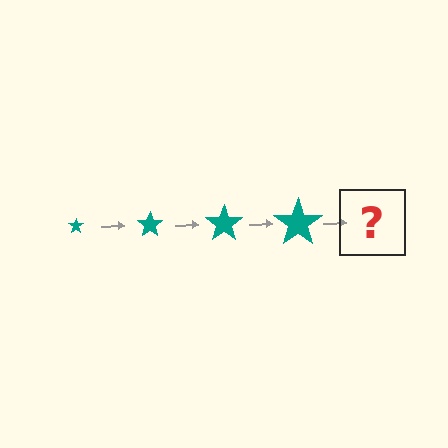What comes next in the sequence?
The next element should be a teal star, larger than the previous one.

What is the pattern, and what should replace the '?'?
The pattern is that the star gets progressively larger each step. The '?' should be a teal star, larger than the previous one.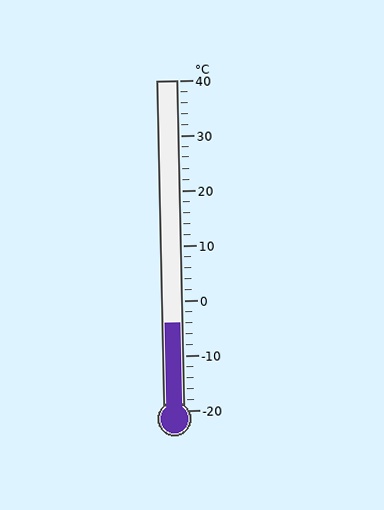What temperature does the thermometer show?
The thermometer shows approximately -4°C.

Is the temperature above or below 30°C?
The temperature is below 30°C.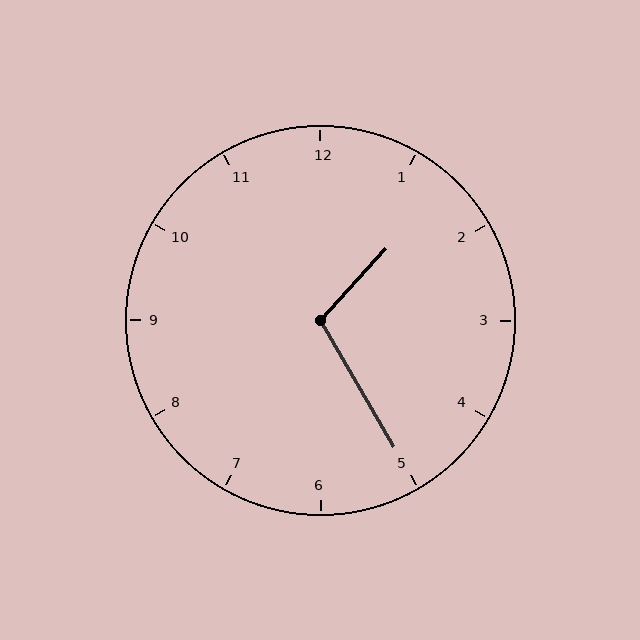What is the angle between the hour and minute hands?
Approximately 108 degrees.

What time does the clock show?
1:25.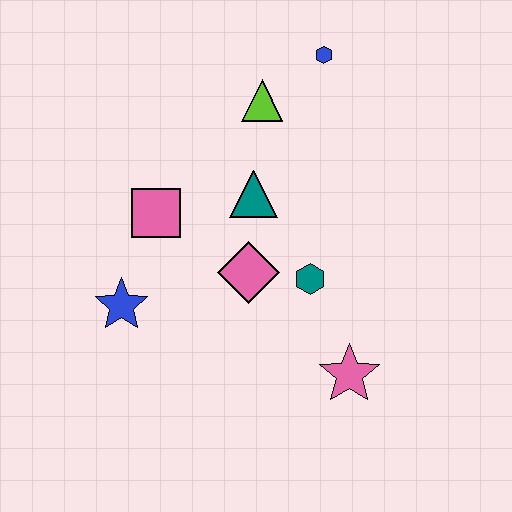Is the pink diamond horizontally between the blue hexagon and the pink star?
No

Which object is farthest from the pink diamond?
The blue hexagon is farthest from the pink diamond.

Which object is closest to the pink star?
The teal hexagon is closest to the pink star.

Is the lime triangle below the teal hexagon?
No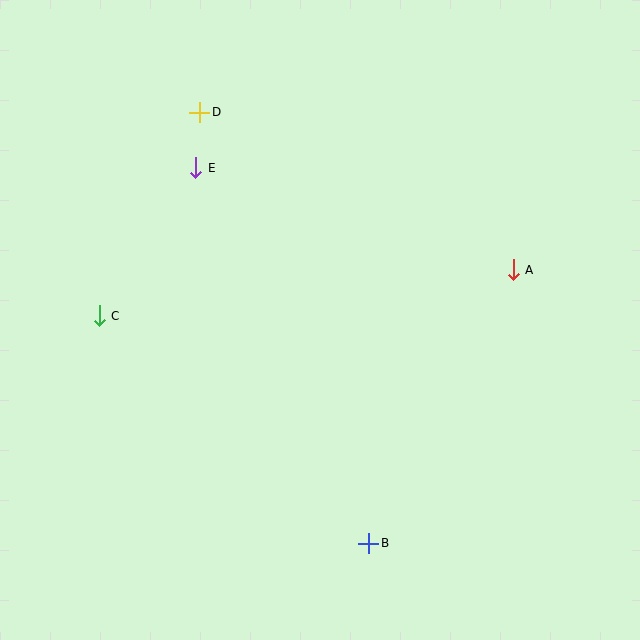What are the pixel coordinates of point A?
Point A is at (513, 270).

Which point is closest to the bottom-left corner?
Point C is closest to the bottom-left corner.